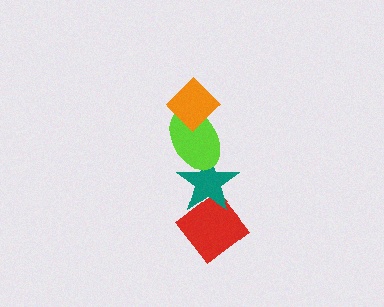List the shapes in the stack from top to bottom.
From top to bottom: the orange diamond, the lime ellipse, the teal star, the red diamond.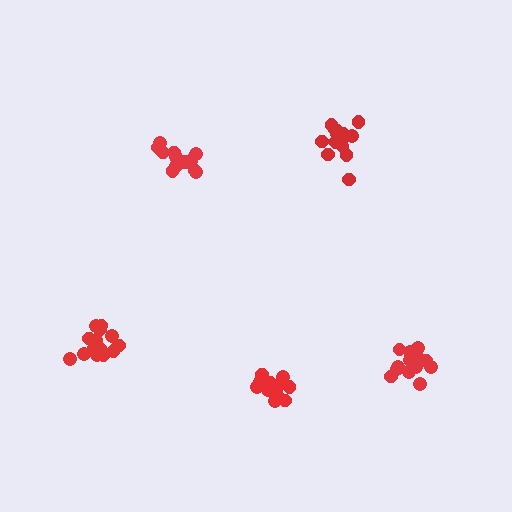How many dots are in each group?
Group 1: 15 dots, Group 2: 13 dots, Group 3: 16 dots, Group 4: 14 dots, Group 5: 13 dots (71 total).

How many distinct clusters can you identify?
There are 5 distinct clusters.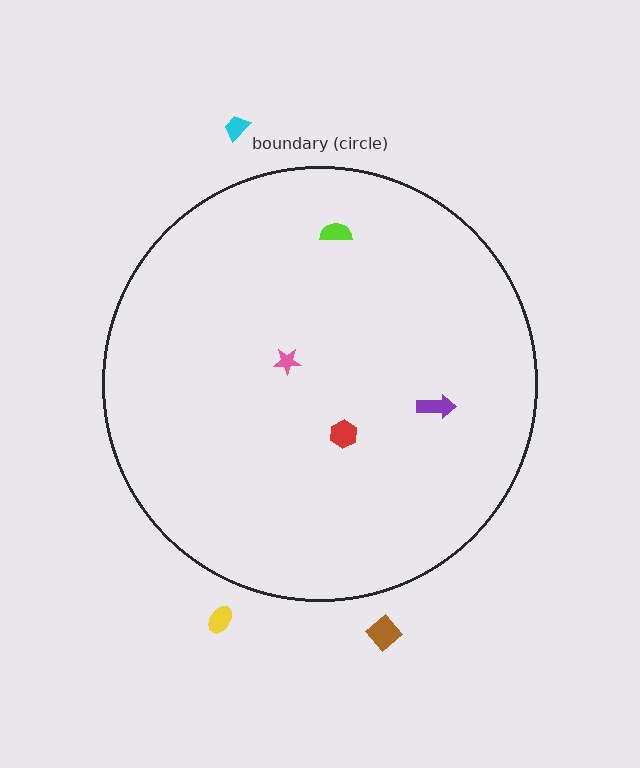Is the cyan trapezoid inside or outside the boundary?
Outside.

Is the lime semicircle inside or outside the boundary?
Inside.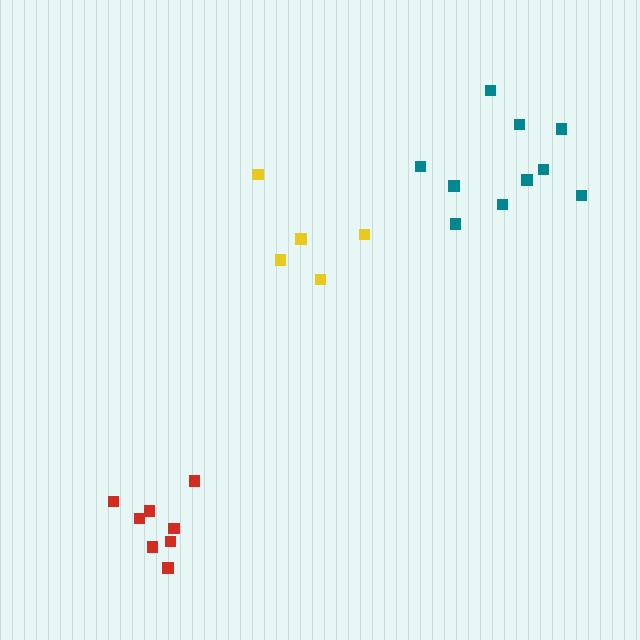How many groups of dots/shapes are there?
There are 3 groups.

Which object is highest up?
The teal cluster is topmost.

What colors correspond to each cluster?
The clusters are colored: yellow, teal, red.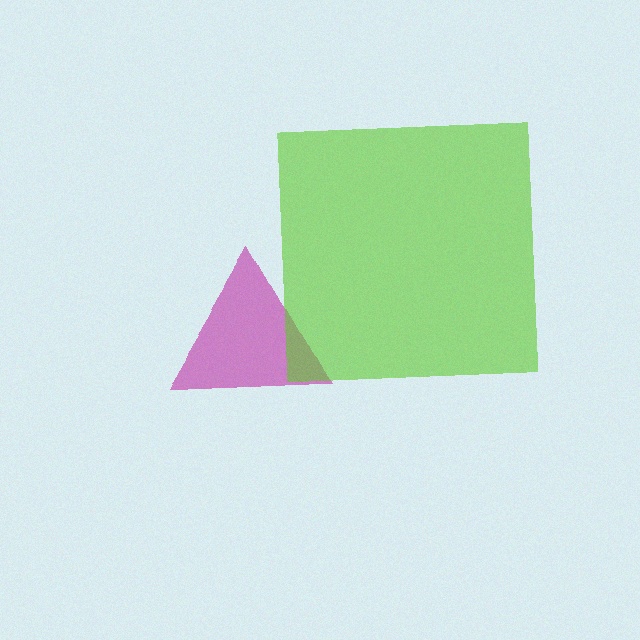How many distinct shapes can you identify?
There are 2 distinct shapes: a magenta triangle, a lime square.